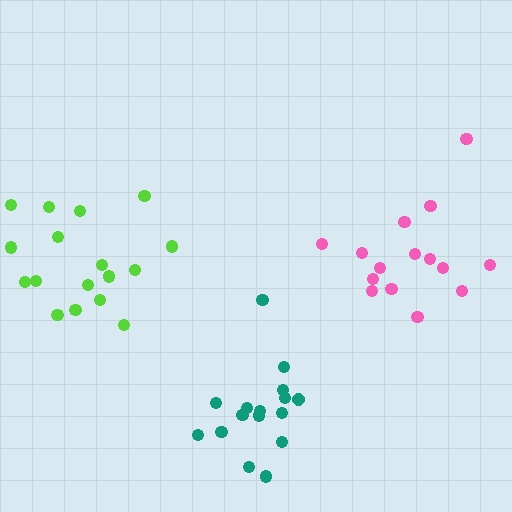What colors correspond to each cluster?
The clusters are colored: teal, lime, pink.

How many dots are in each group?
Group 1: 16 dots, Group 2: 17 dots, Group 3: 15 dots (48 total).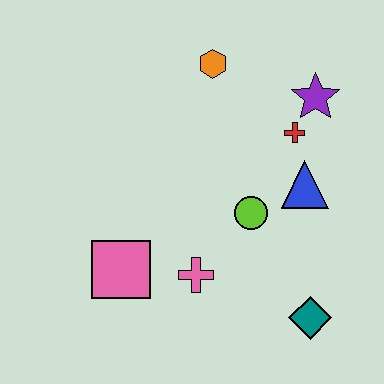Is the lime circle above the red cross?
No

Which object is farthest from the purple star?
The pink square is farthest from the purple star.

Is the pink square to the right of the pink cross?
No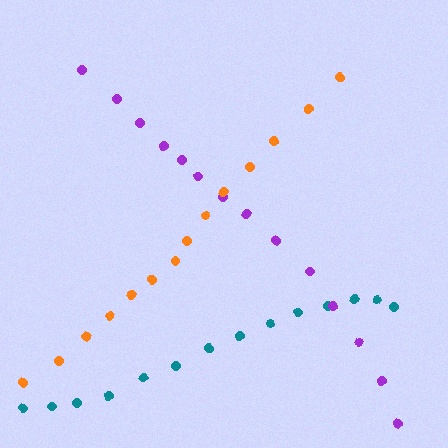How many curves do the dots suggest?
There are 3 distinct paths.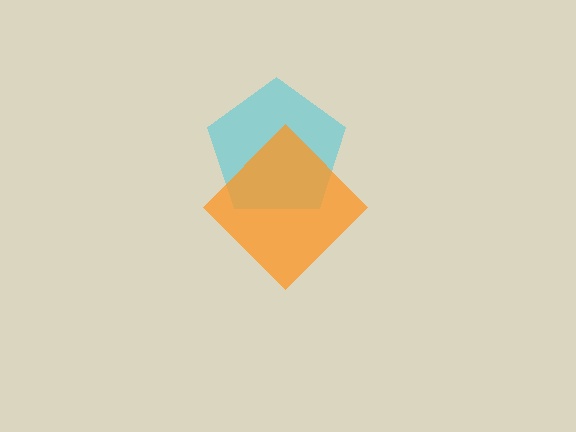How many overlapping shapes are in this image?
There are 2 overlapping shapes in the image.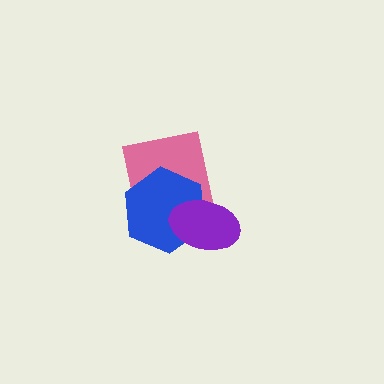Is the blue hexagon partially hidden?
Yes, it is partially covered by another shape.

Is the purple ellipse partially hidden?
No, no other shape covers it.